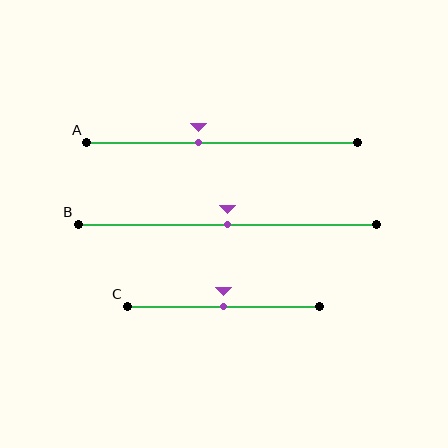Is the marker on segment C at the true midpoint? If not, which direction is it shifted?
Yes, the marker on segment C is at the true midpoint.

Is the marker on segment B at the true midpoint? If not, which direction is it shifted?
Yes, the marker on segment B is at the true midpoint.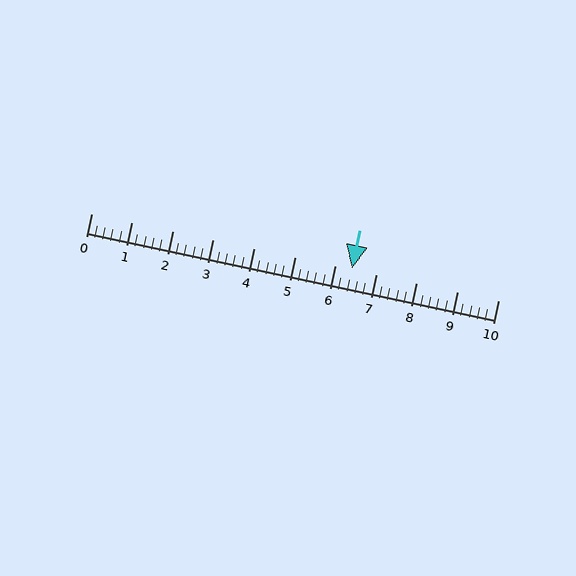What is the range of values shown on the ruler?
The ruler shows values from 0 to 10.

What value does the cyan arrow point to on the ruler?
The cyan arrow points to approximately 6.4.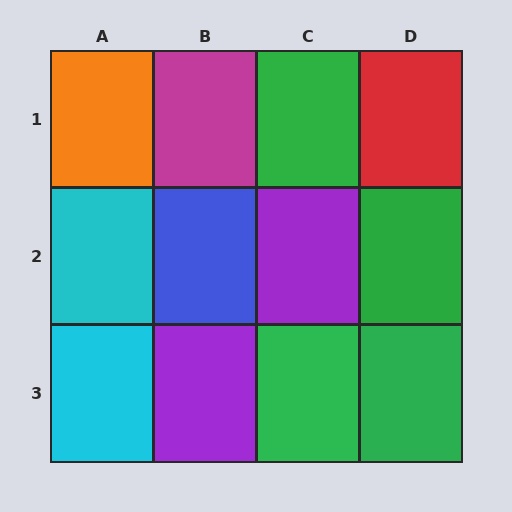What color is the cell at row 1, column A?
Orange.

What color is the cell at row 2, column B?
Blue.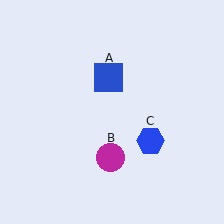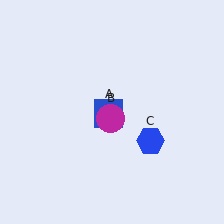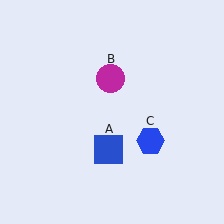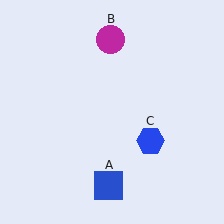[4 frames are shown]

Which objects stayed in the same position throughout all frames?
Blue hexagon (object C) remained stationary.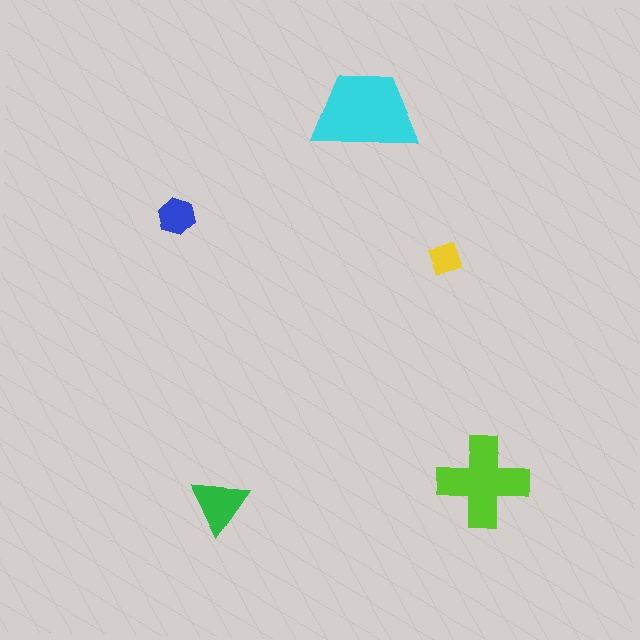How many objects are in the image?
There are 5 objects in the image.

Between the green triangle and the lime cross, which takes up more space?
The lime cross.